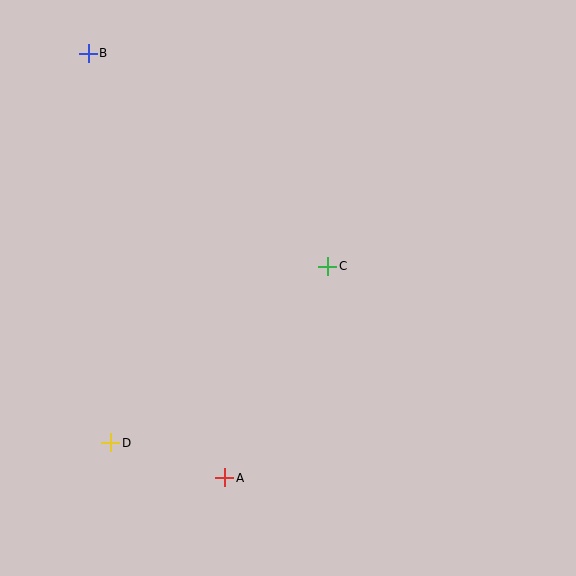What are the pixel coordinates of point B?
Point B is at (88, 53).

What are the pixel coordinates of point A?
Point A is at (225, 478).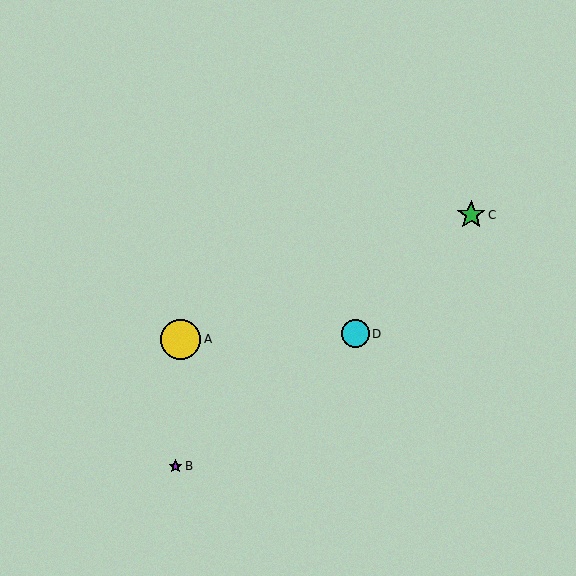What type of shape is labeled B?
Shape B is a purple star.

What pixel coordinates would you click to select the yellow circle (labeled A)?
Click at (181, 339) to select the yellow circle A.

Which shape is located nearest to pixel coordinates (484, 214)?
The green star (labeled C) at (471, 215) is nearest to that location.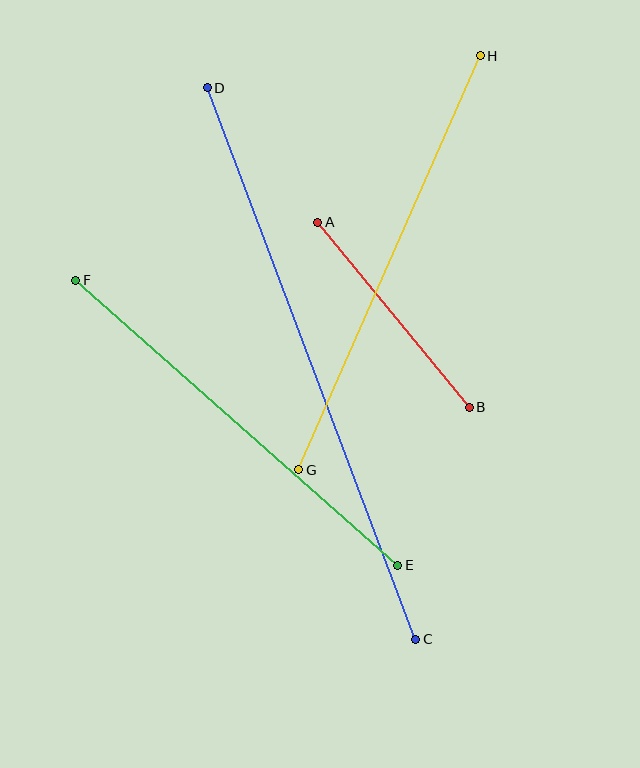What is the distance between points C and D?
The distance is approximately 590 pixels.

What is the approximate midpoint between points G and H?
The midpoint is at approximately (389, 263) pixels.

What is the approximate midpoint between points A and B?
The midpoint is at approximately (394, 315) pixels.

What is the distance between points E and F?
The distance is approximately 430 pixels.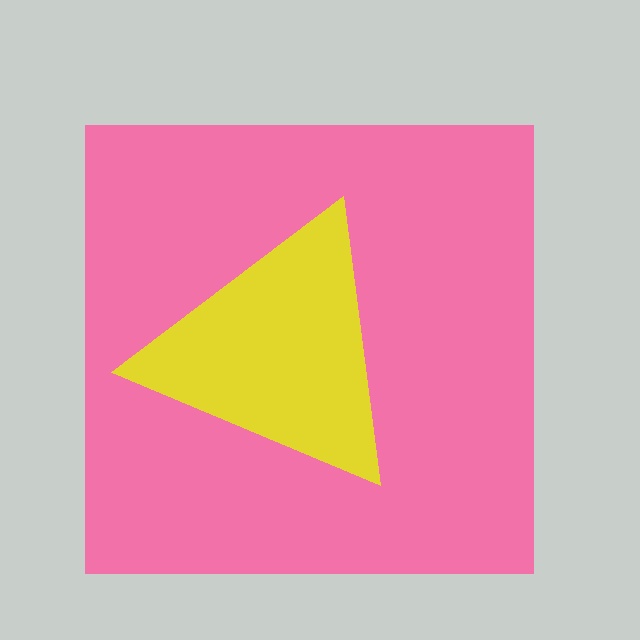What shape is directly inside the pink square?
The yellow triangle.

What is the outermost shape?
The pink square.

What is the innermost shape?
The yellow triangle.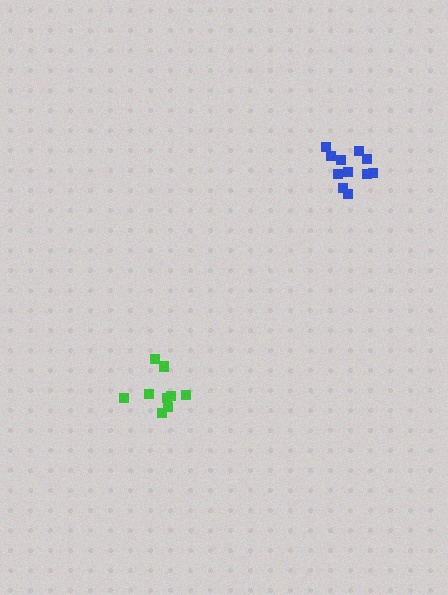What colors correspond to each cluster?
The clusters are colored: green, blue.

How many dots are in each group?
Group 1: 9 dots, Group 2: 11 dots (20 total).